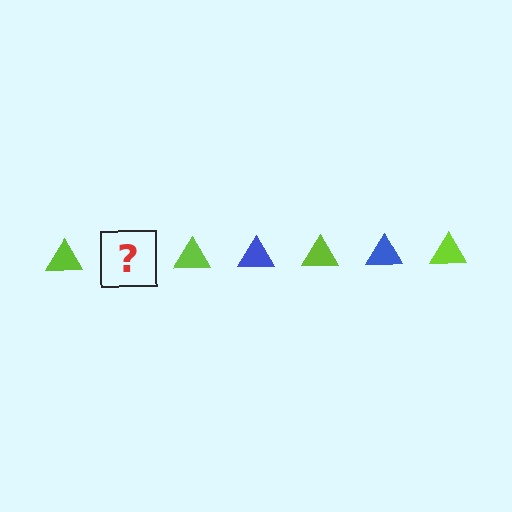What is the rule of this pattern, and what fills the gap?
The rule is that the pattern cycles through lime, blue triangles. The gap should be filled with a blue triangle.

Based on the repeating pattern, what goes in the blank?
The blank should be a blue triangle.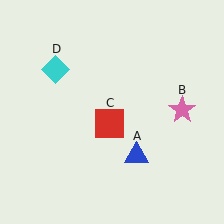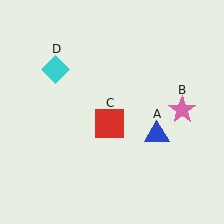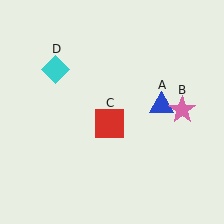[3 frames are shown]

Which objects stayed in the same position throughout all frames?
Pink star (object B) and red square (object C) and cyan diamond (object D) remained stationary.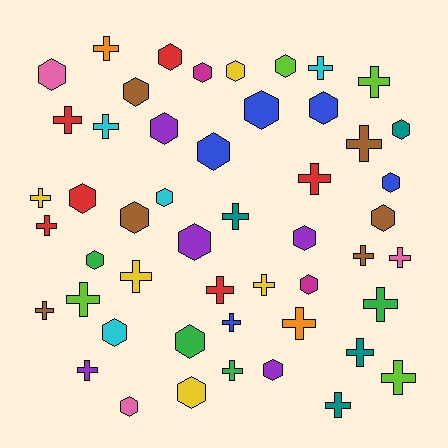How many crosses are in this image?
There are 25 crosses.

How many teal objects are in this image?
There are 4 teal objects.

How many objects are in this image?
There are 50 objects.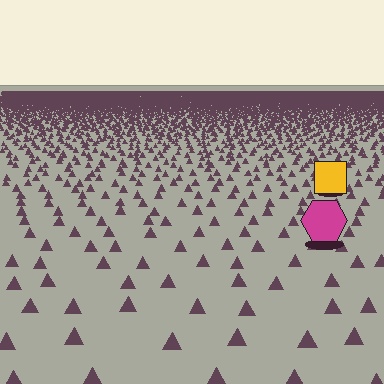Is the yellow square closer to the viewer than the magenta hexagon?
No. The magenta hexagon is closer — you can tell from the texture gradient: the ground texture is coarser near it.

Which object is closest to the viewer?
The magenta hexagon is closest. The texture marks near it are larger and more spread out.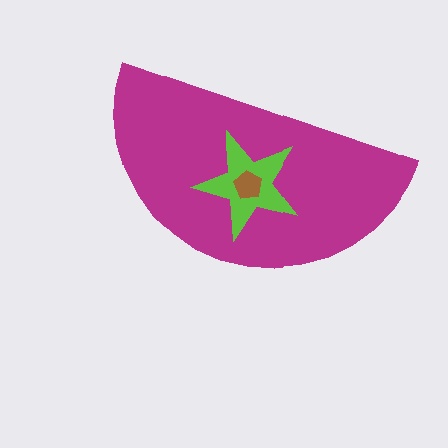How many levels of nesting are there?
3.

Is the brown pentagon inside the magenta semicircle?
Yes.